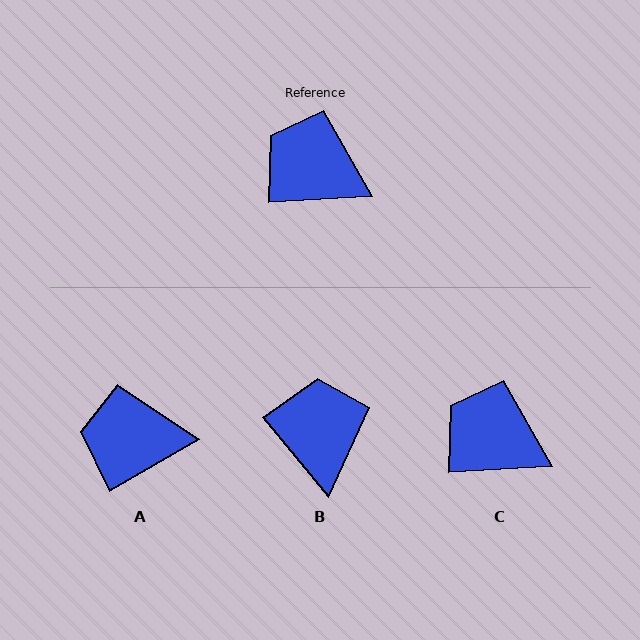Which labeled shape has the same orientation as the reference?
C.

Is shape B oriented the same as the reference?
No, it is off by about 54 degrees.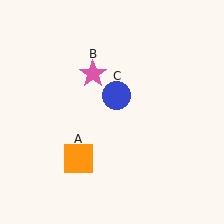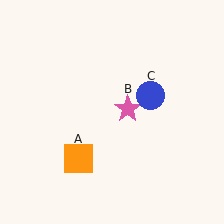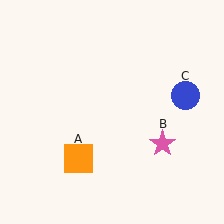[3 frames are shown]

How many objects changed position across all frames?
2 objects changed position: pink star (object B), blue circle (object C).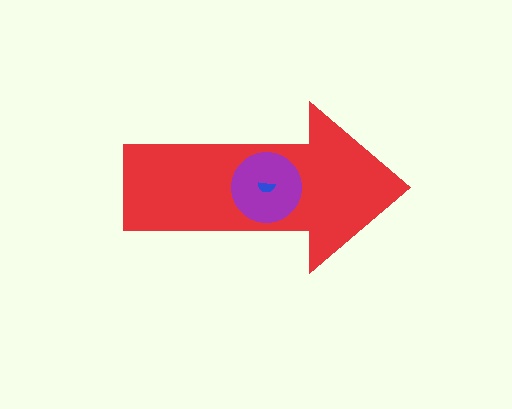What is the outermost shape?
The red arrow.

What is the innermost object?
The blue semicircle.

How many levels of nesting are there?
3.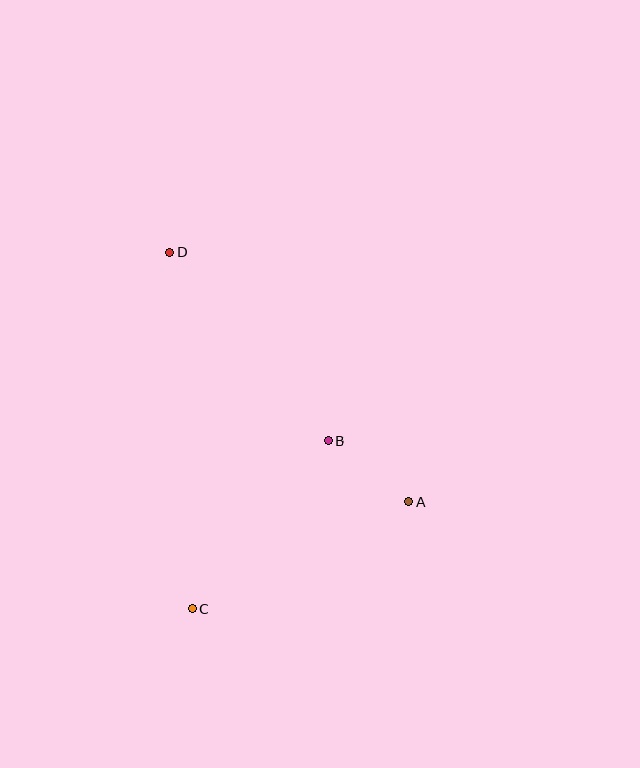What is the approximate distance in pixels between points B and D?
The distance between B and D is approximately 246 pixels.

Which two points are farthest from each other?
Points C and D are farthest from each other.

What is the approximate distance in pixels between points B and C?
The distance between B and C is approximately 217 pixels.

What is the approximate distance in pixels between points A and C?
The distance between A and C is approximately 241 pixels.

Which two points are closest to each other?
Points A and B are closest to each other.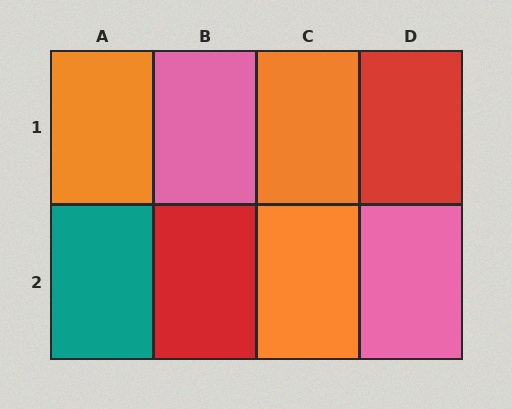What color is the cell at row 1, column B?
Pink.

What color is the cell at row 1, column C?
Orange.